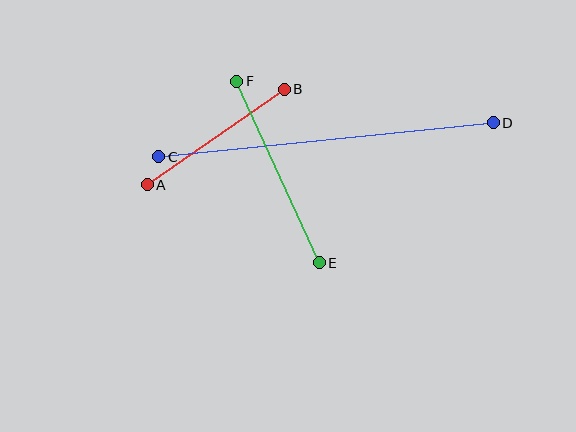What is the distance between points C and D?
The distance is approximately 336 pixels.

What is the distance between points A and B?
The distance is approximately 167 pixels.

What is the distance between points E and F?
The distance is approximately 199 pixels.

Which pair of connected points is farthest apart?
Points C and D are farthest apart.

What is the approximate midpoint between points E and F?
The midpoint is at approximately (278, 172) pixels.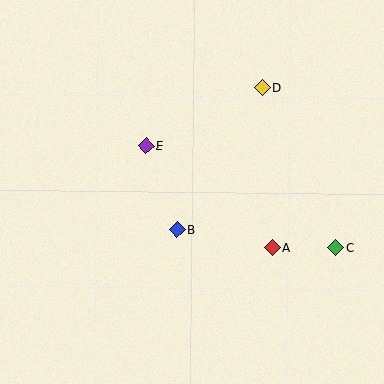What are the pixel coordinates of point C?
Point C is at (336, 248).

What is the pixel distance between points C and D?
The distance between C and D is 176 pixels.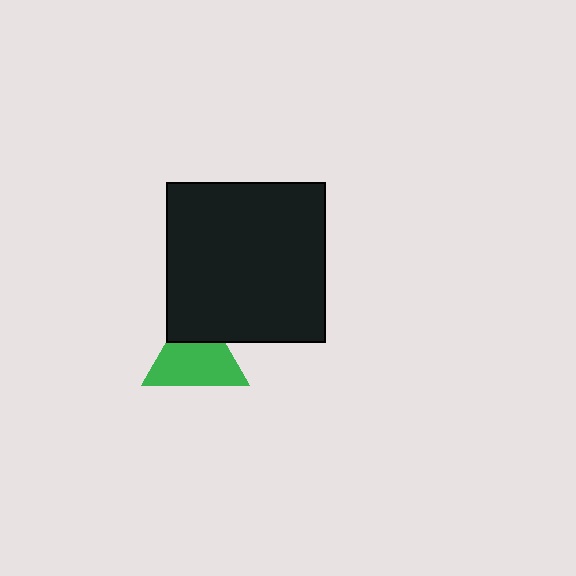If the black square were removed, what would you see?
You would see the complete green triangle.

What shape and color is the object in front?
The object in front is a black square.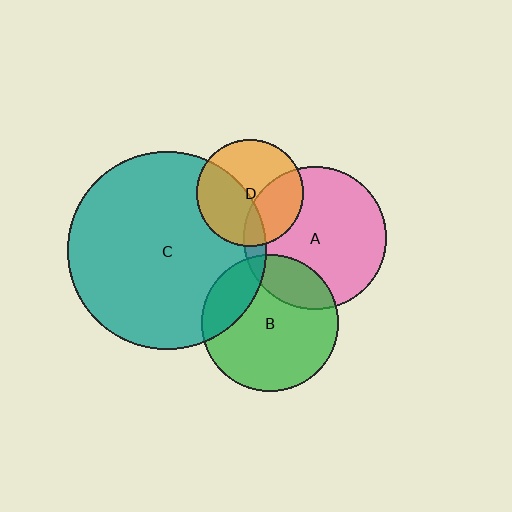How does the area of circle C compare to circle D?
Approximately 3.4 times.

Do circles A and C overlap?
Yes.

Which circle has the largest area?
Circle C (teal).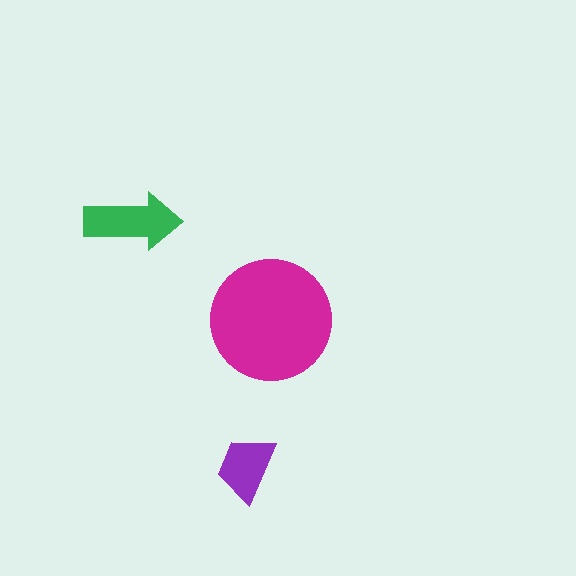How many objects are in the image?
There are 3 objects in the image.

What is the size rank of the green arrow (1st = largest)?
2nd.